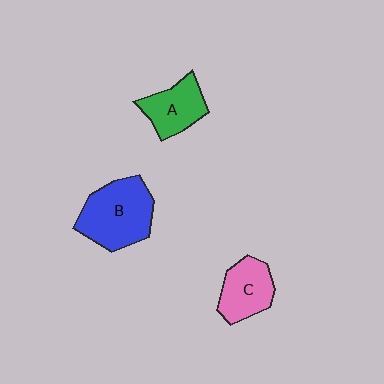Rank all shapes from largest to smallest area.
From largest to smallest: B (blue), C (pink), A (green).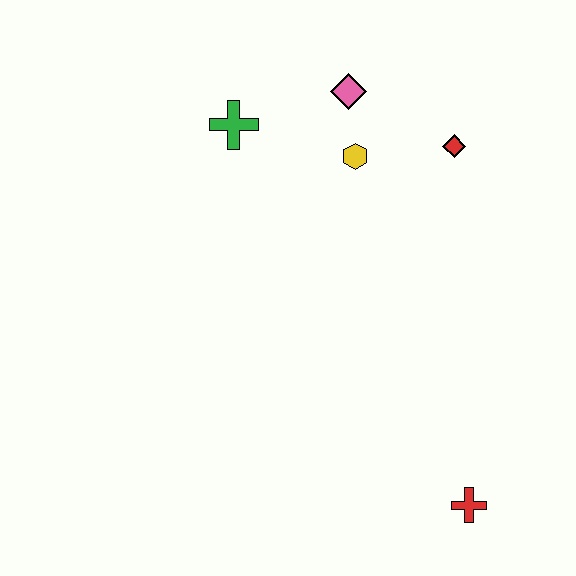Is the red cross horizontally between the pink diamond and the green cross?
No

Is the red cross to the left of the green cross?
No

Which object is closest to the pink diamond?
The yellow hexagon is closest to the pink diamond.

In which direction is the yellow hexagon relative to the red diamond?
The yellow hexagon is to the left of the red diamond.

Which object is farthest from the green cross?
The red cross is farthest from the green cross.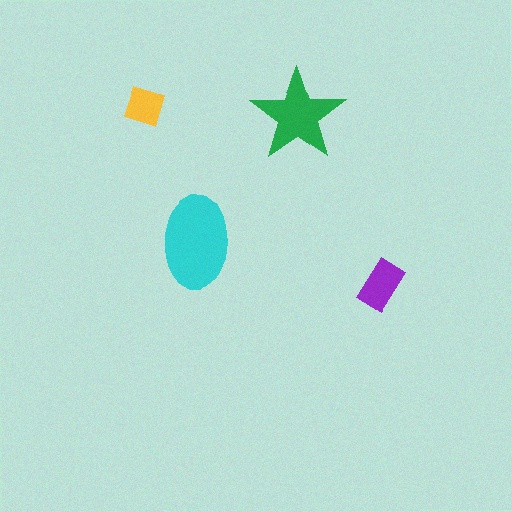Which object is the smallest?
The yellow square.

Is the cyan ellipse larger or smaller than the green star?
Larger.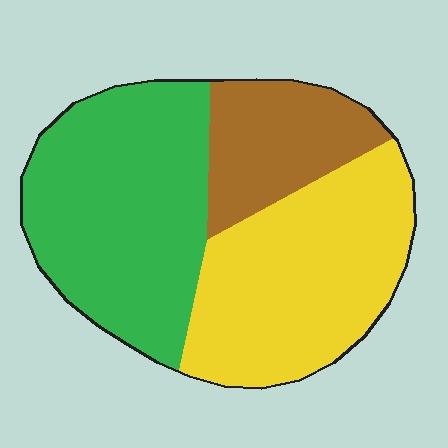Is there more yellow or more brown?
Yellow.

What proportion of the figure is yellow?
Yellow takes up about two fifths (2/5) of the figure.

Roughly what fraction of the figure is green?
Green takes up about two fifths (2/5) of the figure.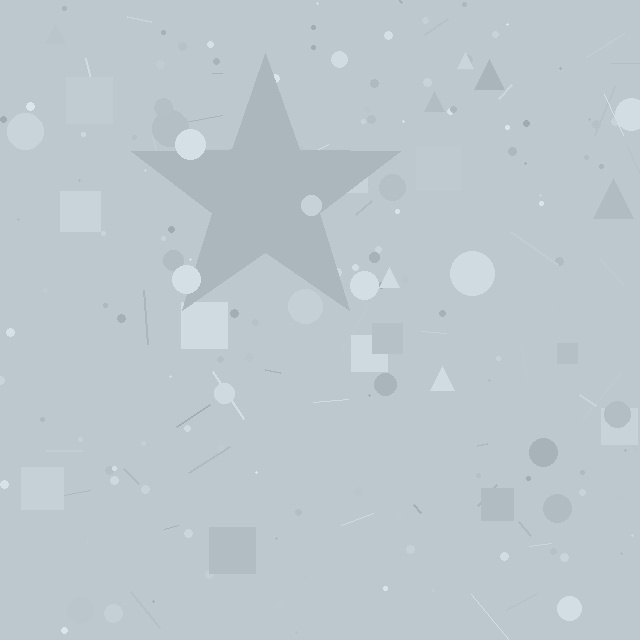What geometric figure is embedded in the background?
A star is embedded in the background.